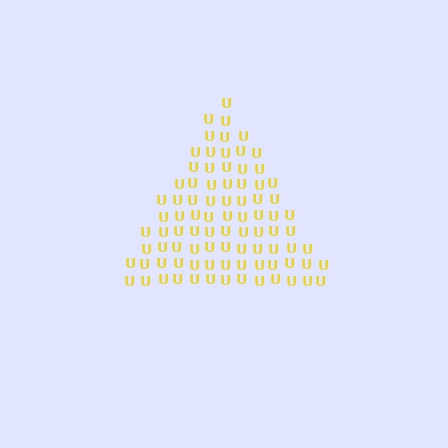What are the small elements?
The small elements are letter U's.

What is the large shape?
The large shape is a triangle.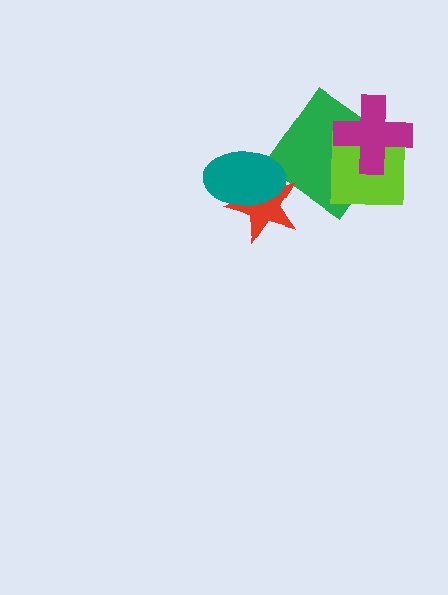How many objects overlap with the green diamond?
2 objects overlap with the green diamond.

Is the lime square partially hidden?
Yes, it is partially covered by another shape.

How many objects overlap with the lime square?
2 objects overlap with the lime square.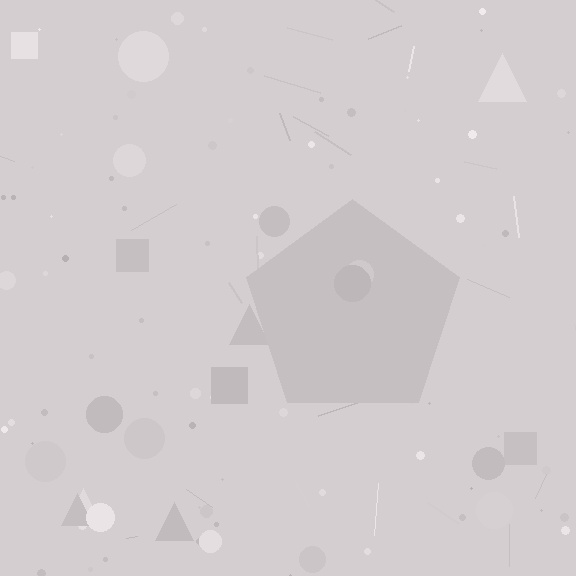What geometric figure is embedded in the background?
A pentagon is embedded in the background.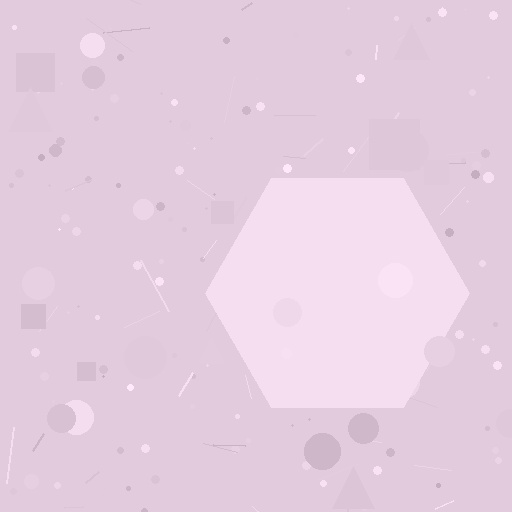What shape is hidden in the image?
A hexagon is hidden in the image.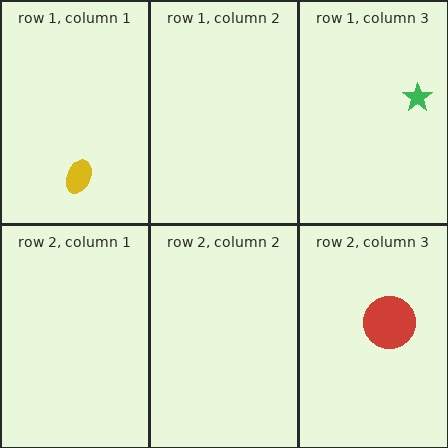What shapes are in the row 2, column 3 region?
The red circle.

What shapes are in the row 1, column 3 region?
The green star.